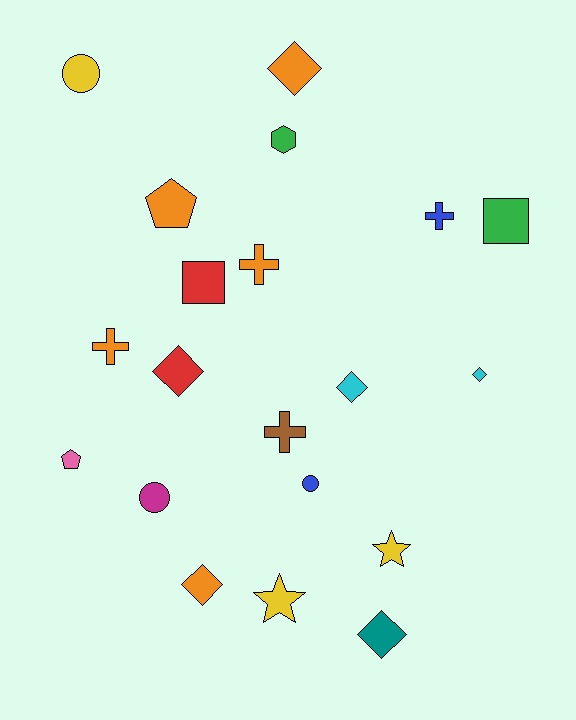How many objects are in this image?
There are 20 objects.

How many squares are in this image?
There are 2 squares.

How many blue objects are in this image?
There are 2 blue objects.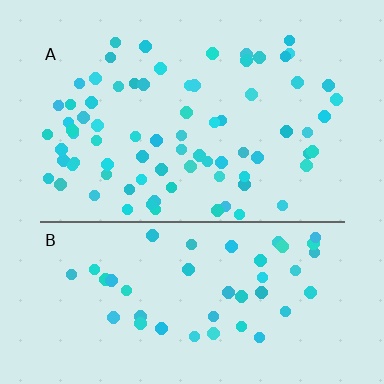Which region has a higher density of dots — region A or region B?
A (the top).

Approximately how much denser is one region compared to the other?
Approximately 1.6× — region A over region B.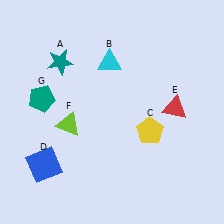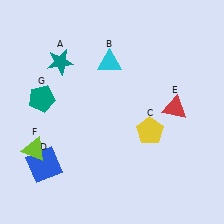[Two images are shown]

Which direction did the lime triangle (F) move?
The lime triangle (F) moved left.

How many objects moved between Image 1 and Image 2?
1 object moved between the two images.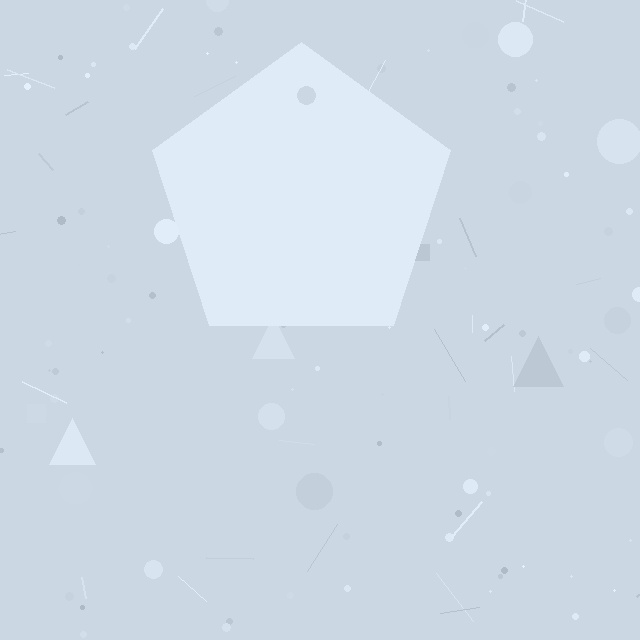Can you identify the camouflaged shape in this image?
The camouflaged shape is a pentagon.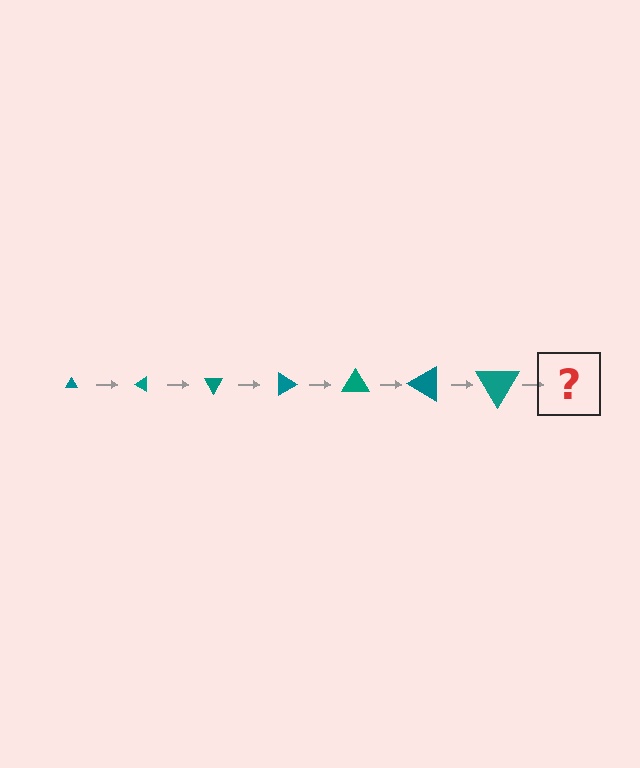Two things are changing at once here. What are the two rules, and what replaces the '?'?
The two rules are that the triangle grows larger each step and it rotates 30 degrees each step. The '?' should be a triangle, larger than the previous one and rotated 210 degrees from the start.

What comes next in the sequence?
The next element should be a triangle, larger than the previous one and rotated 210 degrees from the start.